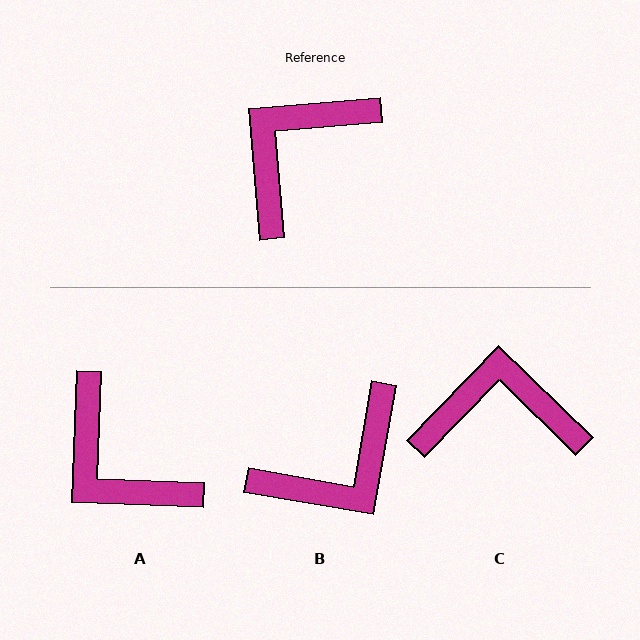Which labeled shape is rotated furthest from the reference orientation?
B, about 165 degrees away.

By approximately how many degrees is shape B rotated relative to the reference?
Approximately 165 degrees counter-clockwise.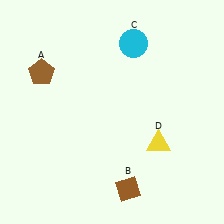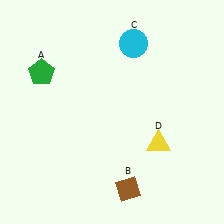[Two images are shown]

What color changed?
The pentagon (A) changed from brown in Image 1 to green in Image 2.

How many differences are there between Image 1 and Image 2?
There is 1 difference between the two images.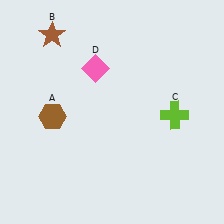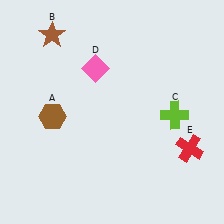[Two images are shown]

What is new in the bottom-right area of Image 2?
A red cross (E) was added in the bottom-right area of Image 2.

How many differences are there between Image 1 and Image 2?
There is 1 difference between the two images.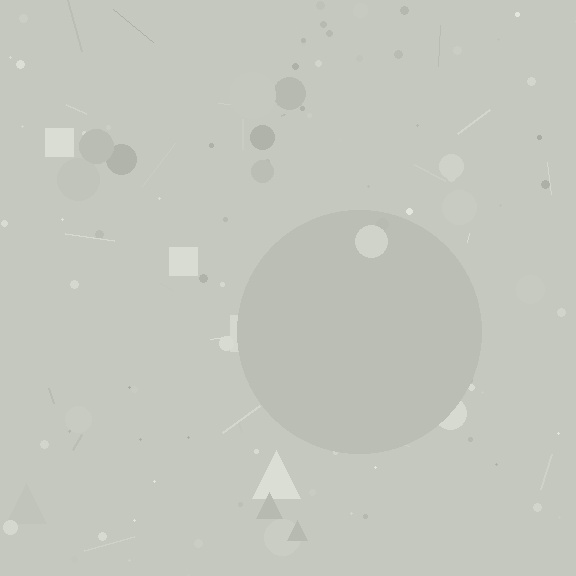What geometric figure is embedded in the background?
A circle is embedded in the background.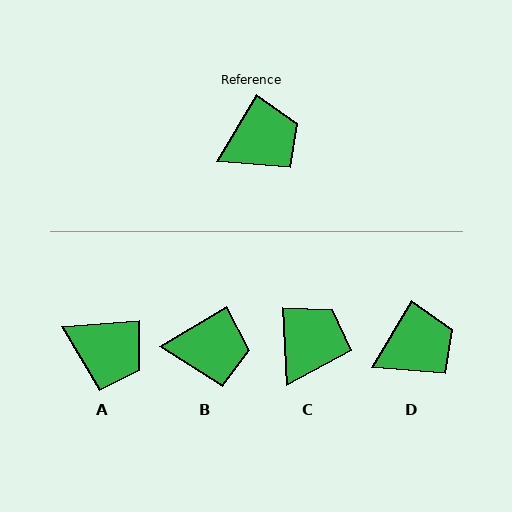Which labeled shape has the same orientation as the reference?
D.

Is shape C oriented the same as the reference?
No, it is off by about 33 degrees.